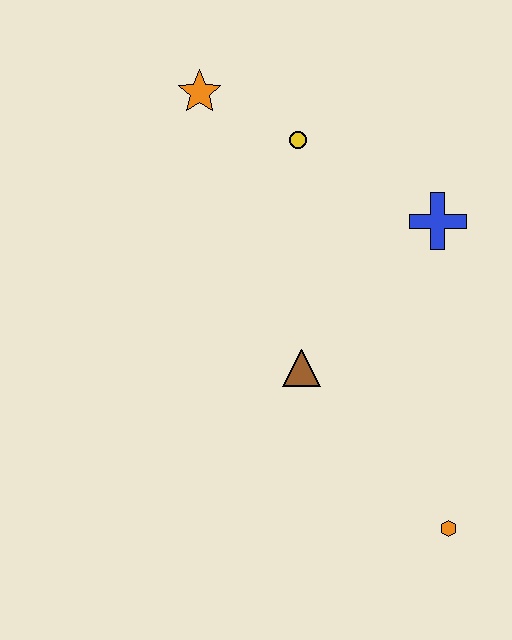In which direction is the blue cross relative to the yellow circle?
The blue cross is to the right of the yellow circle.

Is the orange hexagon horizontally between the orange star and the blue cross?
No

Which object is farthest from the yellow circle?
The orange hexagon is farthest from the yellow circle.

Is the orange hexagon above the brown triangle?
No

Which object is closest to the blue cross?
The yellow circle is closest to the blue cross.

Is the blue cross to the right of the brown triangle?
Yes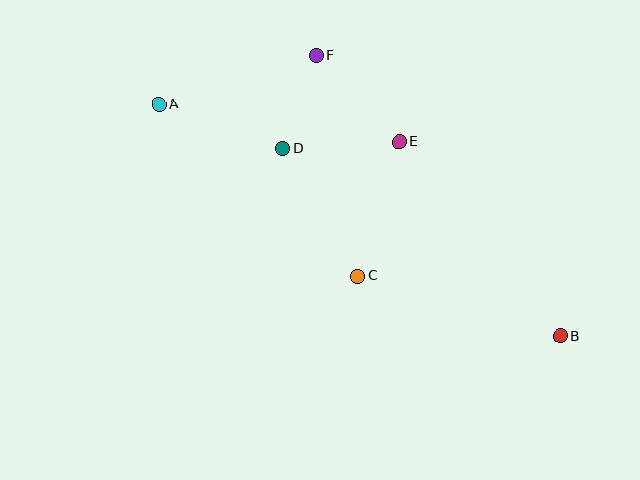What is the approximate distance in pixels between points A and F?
The distance between A and F is approximately 165 pixels.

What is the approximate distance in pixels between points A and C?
The distance between A and C is approximately 263 pixels.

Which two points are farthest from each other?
Points A and B are farthest from each other.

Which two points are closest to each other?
Points D and F are closest to each other.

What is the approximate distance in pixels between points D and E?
The distance between D and E is approximately 117 pixels.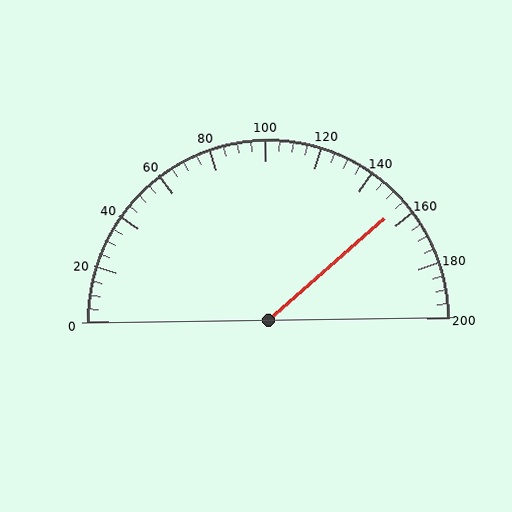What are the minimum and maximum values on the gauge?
The gauge ranges from 0 to 200.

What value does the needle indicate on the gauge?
The needle indicates approximately 155.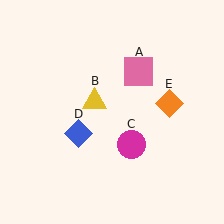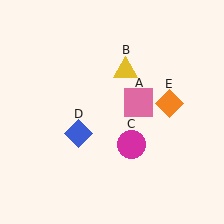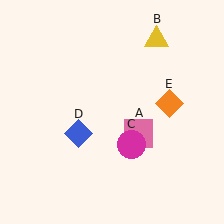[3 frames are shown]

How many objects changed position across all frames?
2 objects changed position: pink square (object A), yellow triangle (object B).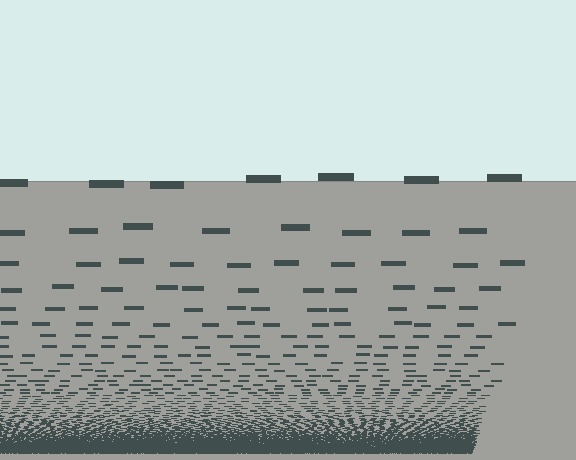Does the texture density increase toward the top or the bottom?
Density increases toward the bottom.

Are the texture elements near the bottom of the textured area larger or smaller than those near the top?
Smaller. The gradient is inverted — elements near the bottom are smaller and denser.